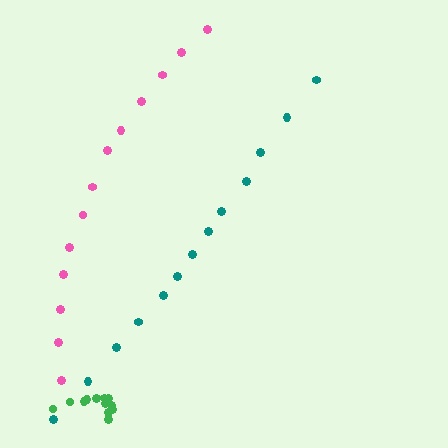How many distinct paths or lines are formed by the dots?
There are 3 distinct paths.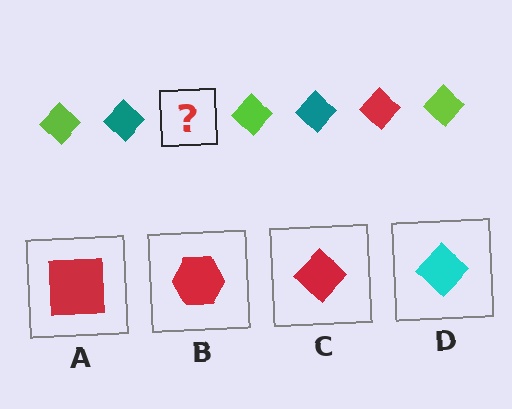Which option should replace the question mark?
Option C.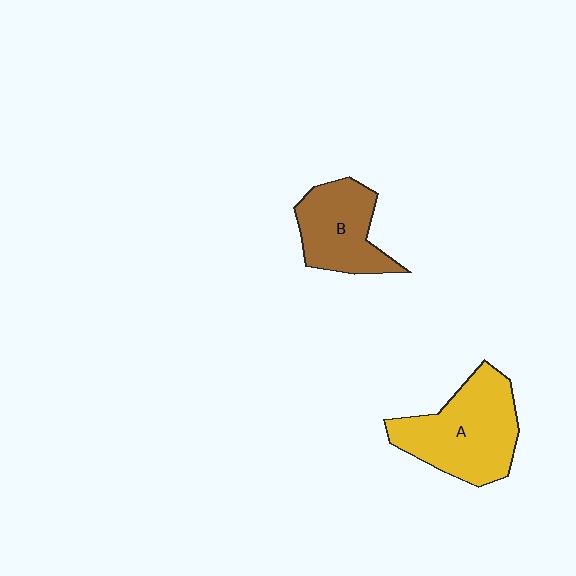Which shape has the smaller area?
Shape B (brown).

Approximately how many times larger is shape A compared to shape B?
Approximately 1.4 times.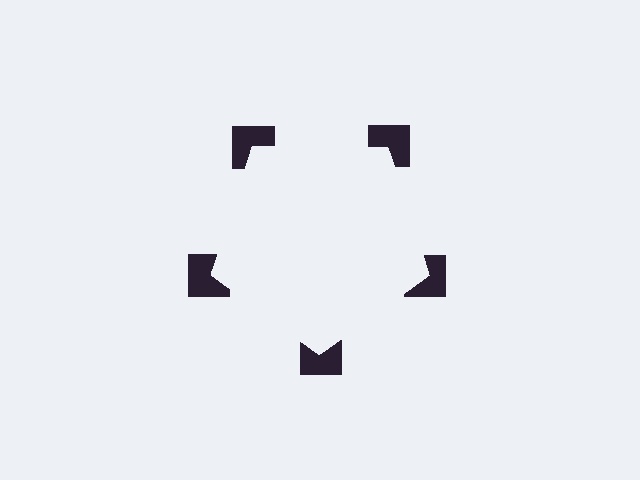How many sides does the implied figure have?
5 sides.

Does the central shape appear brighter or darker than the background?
It typically appears slightly brighter than the background, even though no actual brightness change is drawn.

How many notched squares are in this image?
There are 5 — one at each vertex of the illusory pentagon.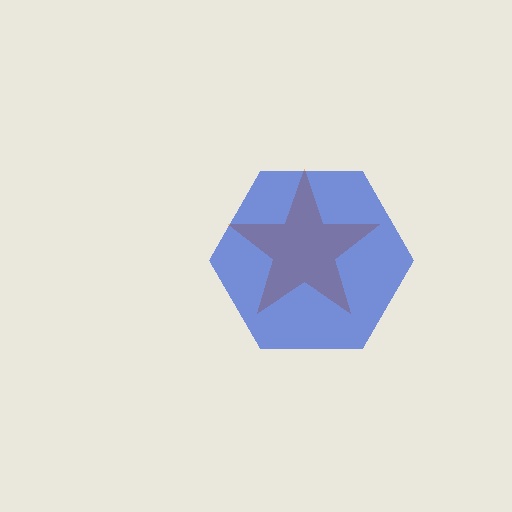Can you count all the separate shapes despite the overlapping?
Yes, there are 2 separate shapes.